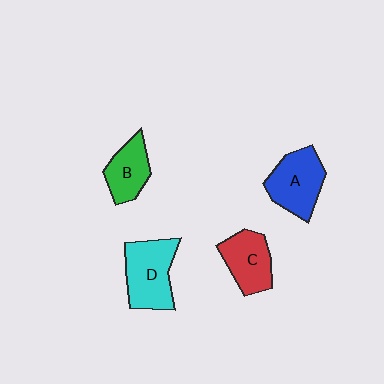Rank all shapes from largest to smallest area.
From largest to smallest: D (cyan), A (blue), C (red), B (green).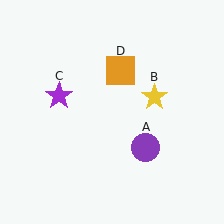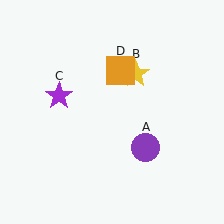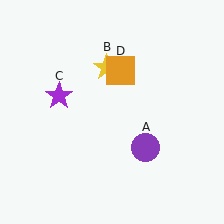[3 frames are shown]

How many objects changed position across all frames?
1 object changed position: yellow star (object B).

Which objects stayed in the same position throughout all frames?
Purple circle (object A) and purple star (object C) and orange square (object D) remained stationary.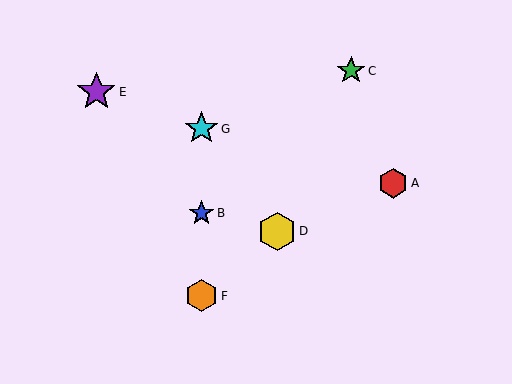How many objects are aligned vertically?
3 objects (B, F, G) are aligned vertically.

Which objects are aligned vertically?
Objects B, F, G are aligned vertically.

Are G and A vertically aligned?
No, G is at x≈202 and A is at x≈393.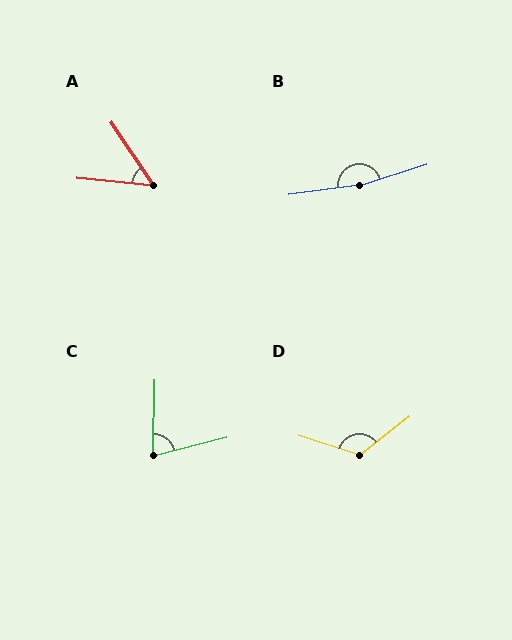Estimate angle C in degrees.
Approximately 74 degrees.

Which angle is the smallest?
A, at approximately 51 degrees.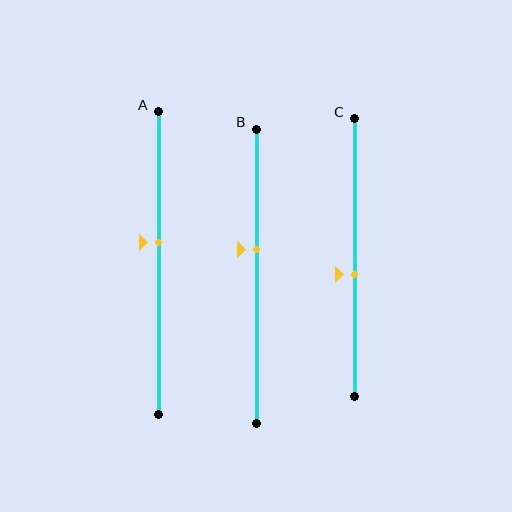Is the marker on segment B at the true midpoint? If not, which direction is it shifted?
No, the marker on segment B is shifted upward by about 9% of the segment length.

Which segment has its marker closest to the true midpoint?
Segment C has its marker closest to the true midpoint.